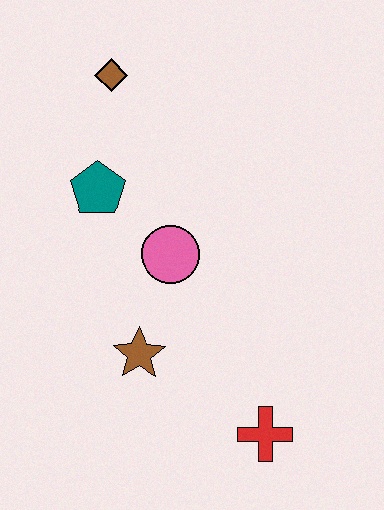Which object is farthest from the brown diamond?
The red cross is farthest from the brown diamond.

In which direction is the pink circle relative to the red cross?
The pink circle is above the red cross.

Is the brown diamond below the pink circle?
No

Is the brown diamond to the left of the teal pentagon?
No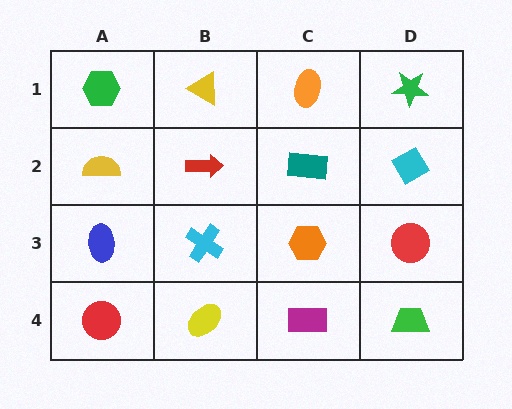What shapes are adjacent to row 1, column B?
A red arrow (row 2, column B), a green hexagon (row 1, column A), an orange ellipse (row 1, column C).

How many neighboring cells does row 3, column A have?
3.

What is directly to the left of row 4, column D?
A magenta rectangle.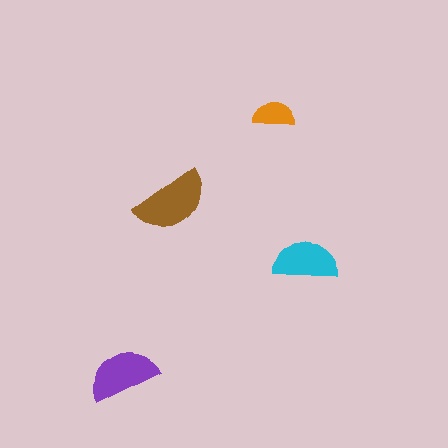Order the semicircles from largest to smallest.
the brown one, the purple one, the cyan one, the orange one.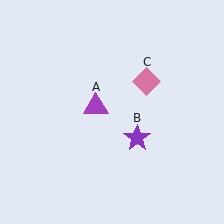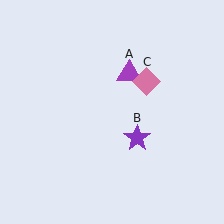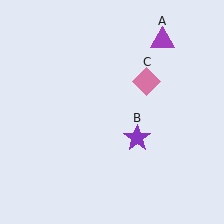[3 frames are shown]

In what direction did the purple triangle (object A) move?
The purple triangle (object A) moved up and to the right.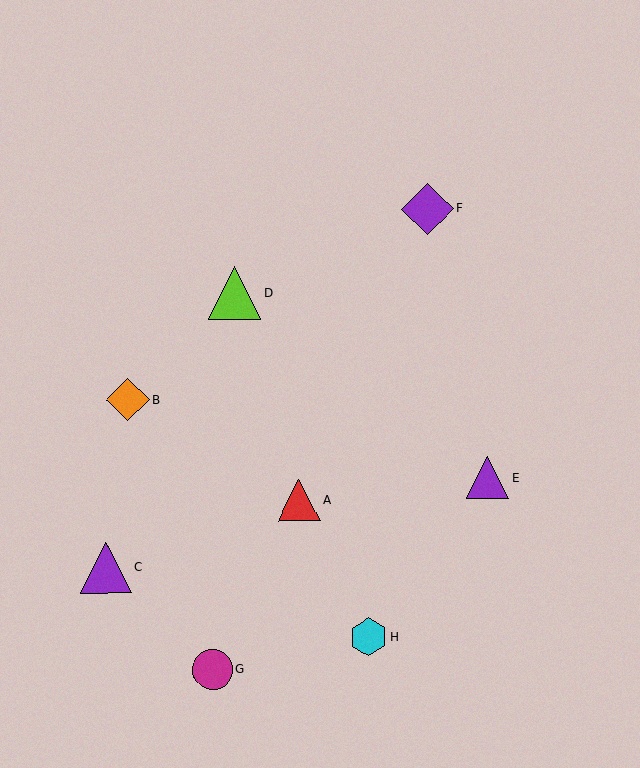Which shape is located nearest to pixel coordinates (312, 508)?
The red triangle (labeled A) at (299, 500) is nearest to that location.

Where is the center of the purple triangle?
The center of the purple triangle is at (106, 568).